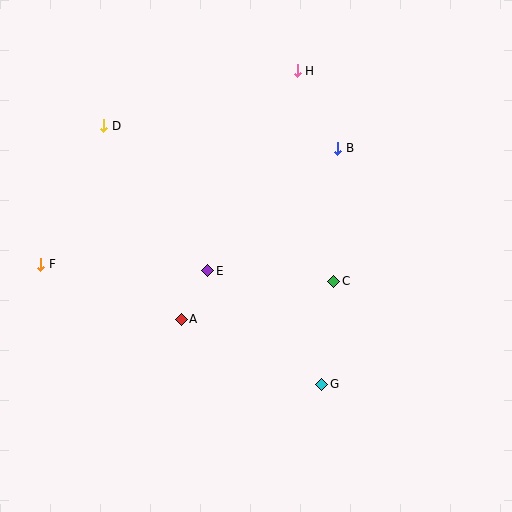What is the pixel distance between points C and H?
The distance between C and H is 214 pixels.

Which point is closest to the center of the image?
Point E at (208, 271) is closest to the center.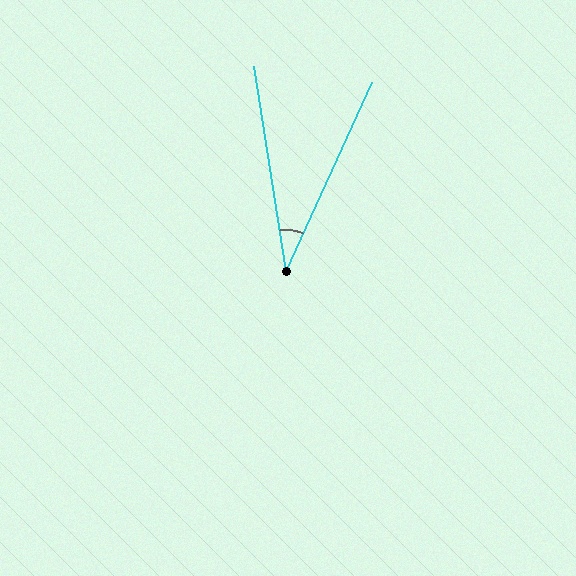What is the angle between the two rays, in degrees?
Approximately 33 degrees.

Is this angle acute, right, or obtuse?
It is acute.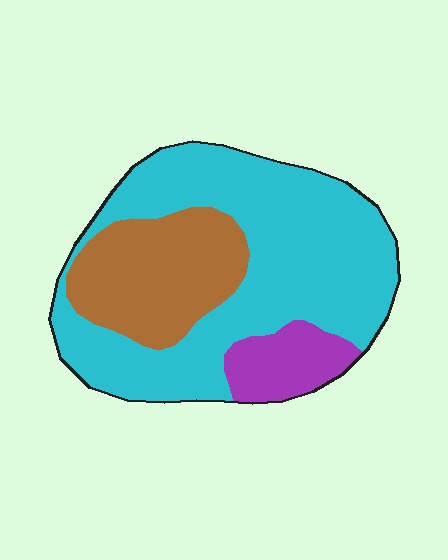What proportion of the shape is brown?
Brown covers 26% of the shape.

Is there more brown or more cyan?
Cyan.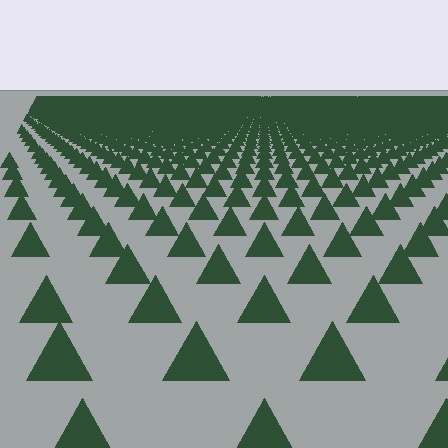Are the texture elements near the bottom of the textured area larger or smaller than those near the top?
Larger. Near the bottom, elements are closer to the viewer and appear at a bigger on-screen size.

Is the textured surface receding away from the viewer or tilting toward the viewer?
The surface is receding away from the viewer. Texture elements get smaller and denser toward the top.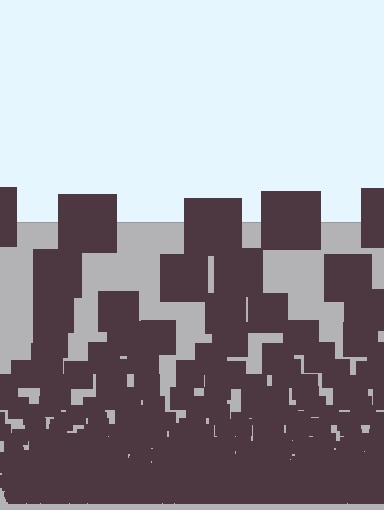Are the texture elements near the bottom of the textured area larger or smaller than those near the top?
Smaller. The gradient is inverted — elements near the bottom are smaller and denser.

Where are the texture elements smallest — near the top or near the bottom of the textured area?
Near the bottom.